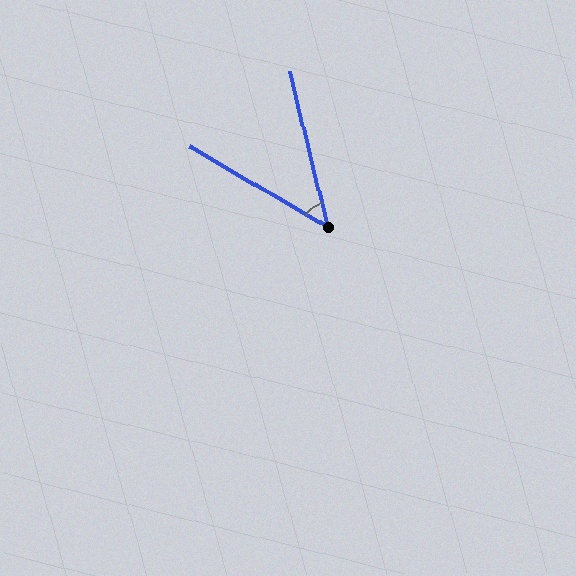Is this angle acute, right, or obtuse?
It is acute.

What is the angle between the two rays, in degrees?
Approximately 46 degrees.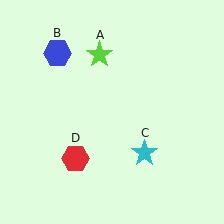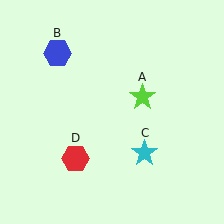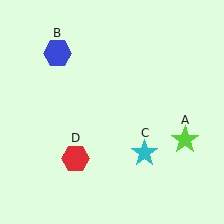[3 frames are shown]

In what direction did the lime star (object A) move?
The lime star (object A) moved down and to the right.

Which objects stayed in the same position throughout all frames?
Blue hexagon (object B) and cyan star (object C) and red hexagon (object D) remained stationary.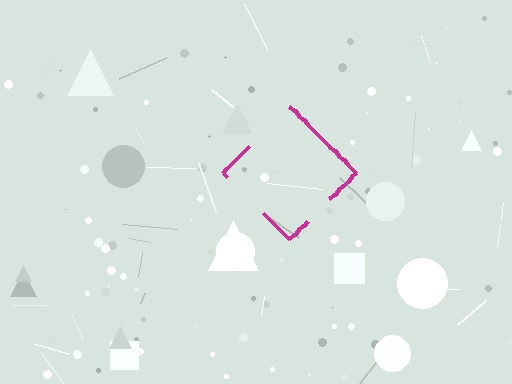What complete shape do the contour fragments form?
The contour fragments form a diamond.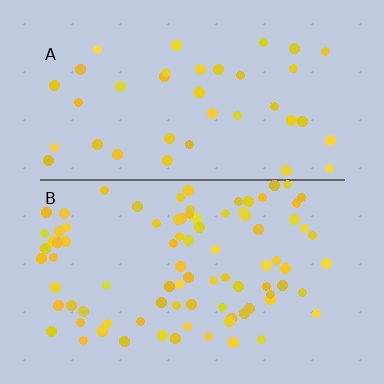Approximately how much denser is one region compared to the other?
Approximately 2.3× — region B over region A.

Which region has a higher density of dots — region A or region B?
B (the bottom).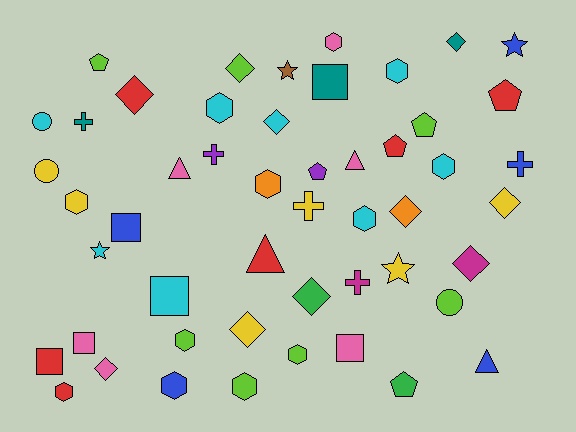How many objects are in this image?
There are 50 objects.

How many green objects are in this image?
There are 2 green objects.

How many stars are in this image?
There are 4 stars.